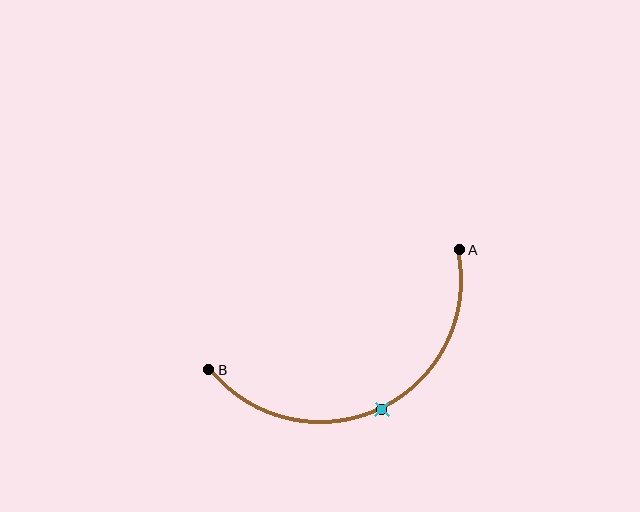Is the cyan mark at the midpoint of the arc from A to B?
Yes. The cyan mark lies on the arc at equal arc-length from both A and B — it is the arc midpoint.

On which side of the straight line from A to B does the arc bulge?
The arc bulges below the straight line connecting A and B.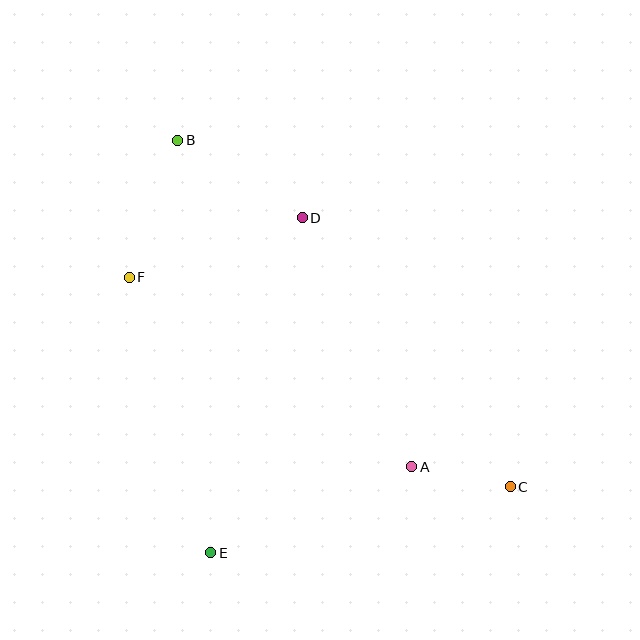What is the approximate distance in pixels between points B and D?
The distance between B and D is approximately 147 pixels.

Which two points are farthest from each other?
Points B and C are farthest from each other.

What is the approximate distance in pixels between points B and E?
The distance between B and E is approximately 414 pixels.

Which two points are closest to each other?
Points A and C are closest to each other.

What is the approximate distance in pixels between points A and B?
The distance between A and B is approximately 402 pixels.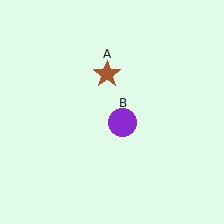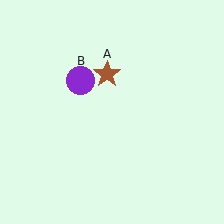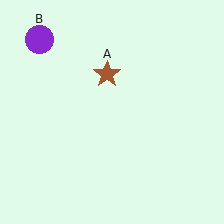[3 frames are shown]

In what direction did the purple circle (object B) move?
The purple circle (object B) moved up and to the left.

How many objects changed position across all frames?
1 object changed position: purple circle (object B).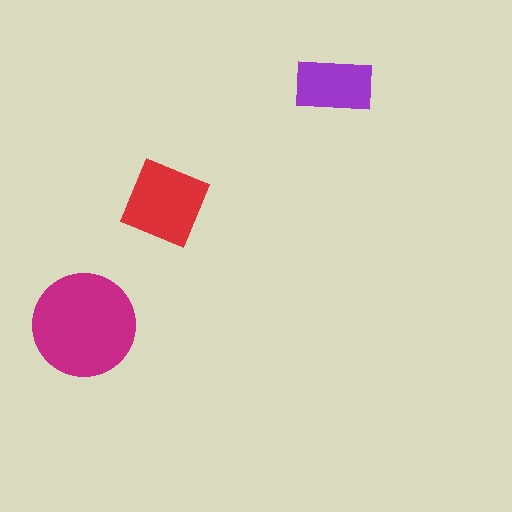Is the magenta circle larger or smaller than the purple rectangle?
Larger.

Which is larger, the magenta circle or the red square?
The magenta circle.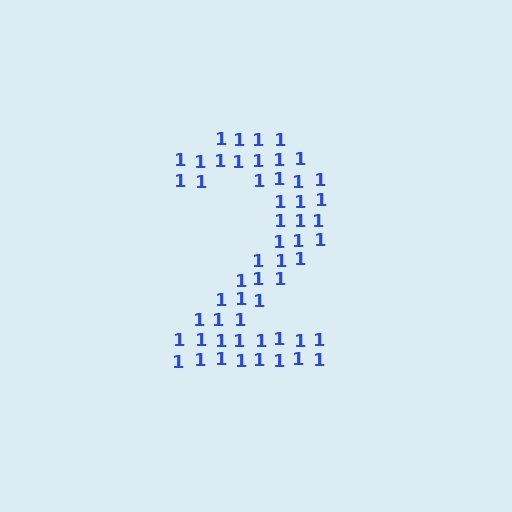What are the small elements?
The small elements are digit 1's.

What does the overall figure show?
The overall figure shows the digit 2.